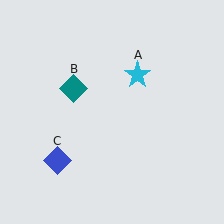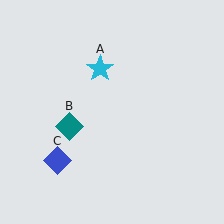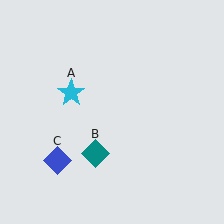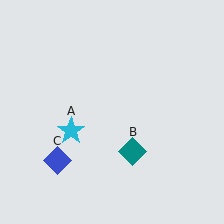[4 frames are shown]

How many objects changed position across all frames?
2 objects changed position: cyan star (object A), teal diamond (object B).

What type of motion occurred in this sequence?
The cyan star (object A), teal diamond (object B) rotated counterclockwise around the center of the scene.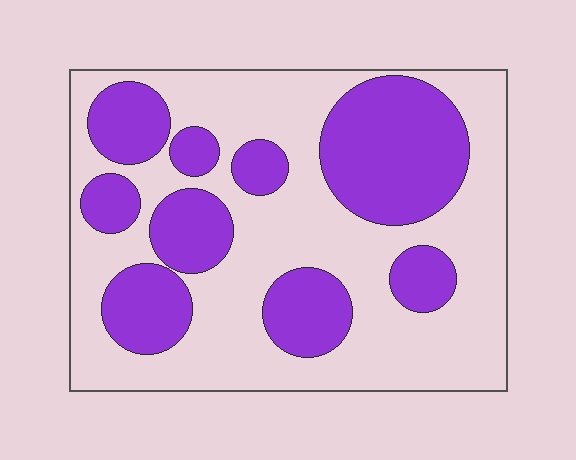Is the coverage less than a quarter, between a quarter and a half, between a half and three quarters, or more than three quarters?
Between a quarter and a half.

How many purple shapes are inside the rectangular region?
9.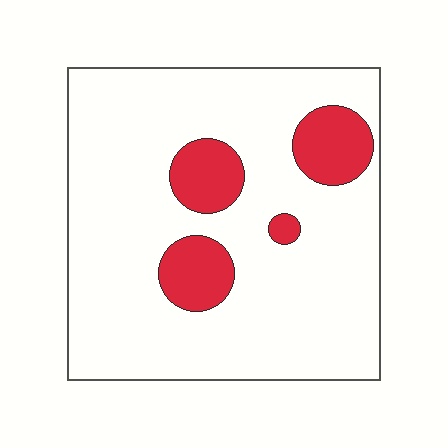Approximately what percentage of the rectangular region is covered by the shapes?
Approximately 15%.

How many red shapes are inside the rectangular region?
4.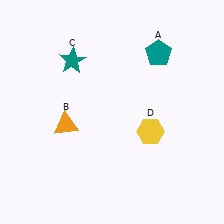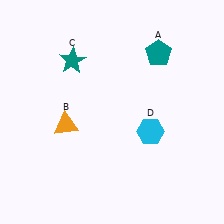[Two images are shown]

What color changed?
The hexagon (D) changed from yellow in Image 1 to cyan in Image 2.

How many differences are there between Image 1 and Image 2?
There is 1 difference between the two images.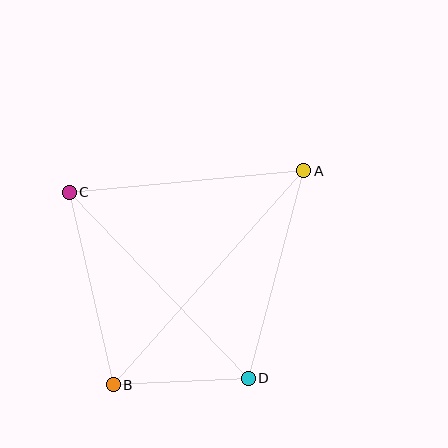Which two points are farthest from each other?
Points A and B are farthest from each other.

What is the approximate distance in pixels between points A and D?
The distance between A and D is approximately 214 pixels.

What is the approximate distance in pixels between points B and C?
The distance between B and C is approximately 197 pixels.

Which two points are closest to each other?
Points B and D are closest to each other.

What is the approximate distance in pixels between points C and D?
The distance between C and D is approximately 258 pixels.